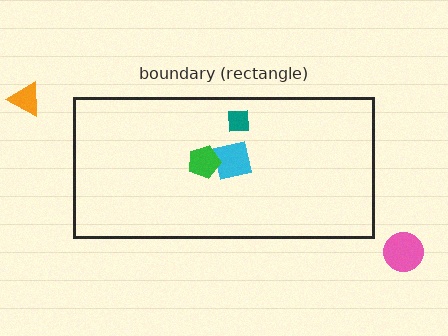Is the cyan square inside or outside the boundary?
Inside.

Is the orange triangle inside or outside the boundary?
Outside.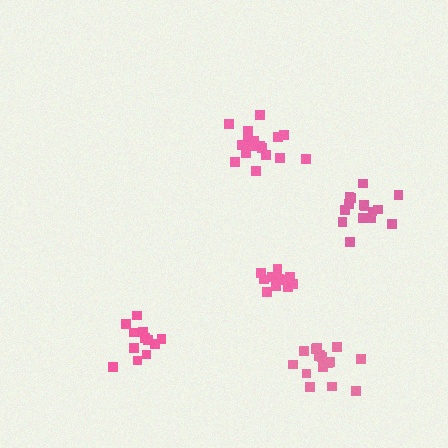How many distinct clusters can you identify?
There are 5 distinct clusters.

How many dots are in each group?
Group 1: 12 dots, Group 2: 15 dots, Group 3: 18 dots, Group 4: 17 dots, Group 5: 12 dots (74 total).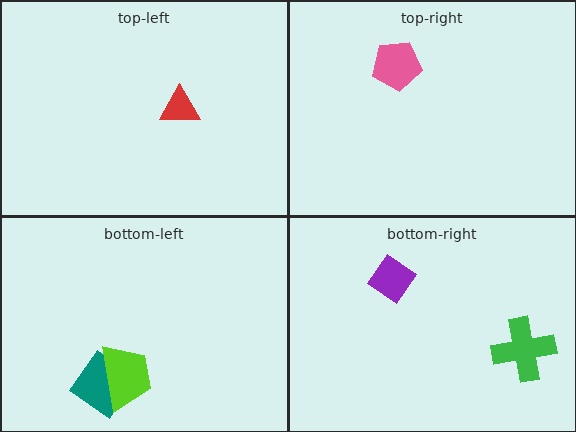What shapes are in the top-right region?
The pink pentagon.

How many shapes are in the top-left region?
1.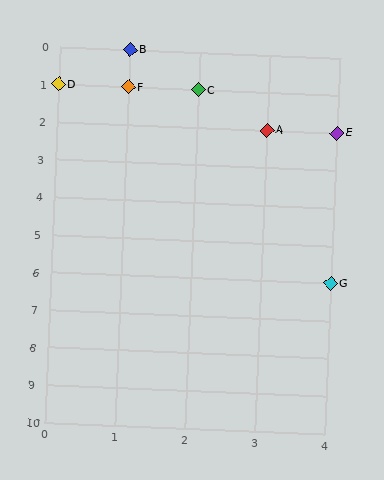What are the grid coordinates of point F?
Point F is at grid coordinates (1, 1).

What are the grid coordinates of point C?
Point C is at grid coordinates (2, 1).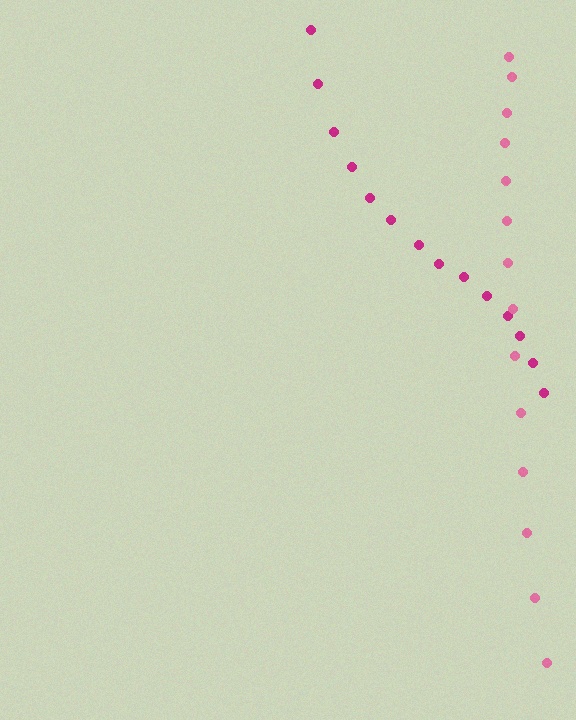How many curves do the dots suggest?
There are 2 distinct paths.